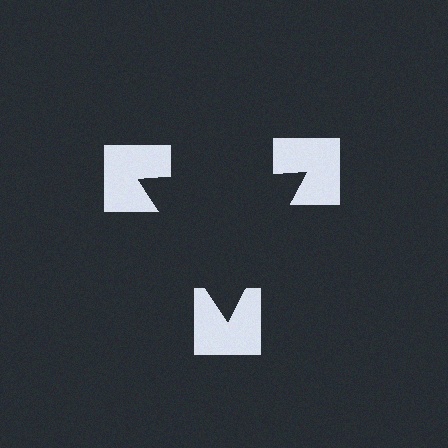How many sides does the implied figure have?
3 sides.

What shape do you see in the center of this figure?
An illusory triangle — its edges are inferred from the aligned wedge cuts in the notched squares, not physically drawn.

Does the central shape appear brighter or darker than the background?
It typically appears slightly darker than the background, even though no actual brightness change is drawn.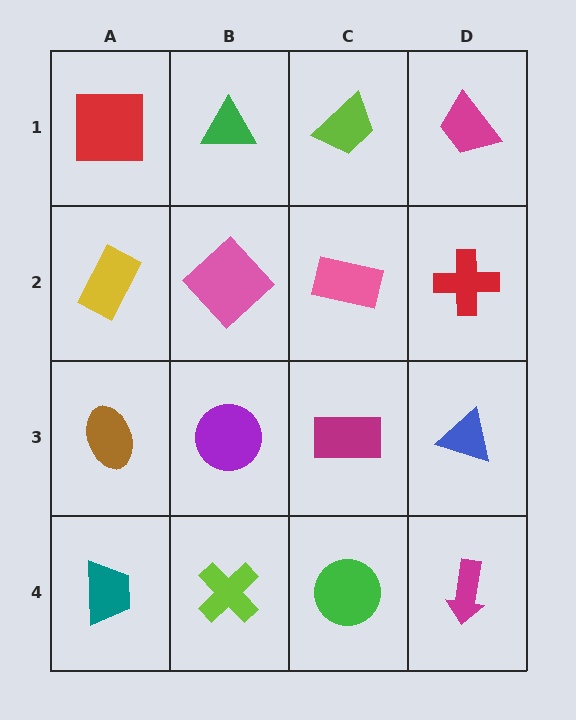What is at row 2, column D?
A red cross.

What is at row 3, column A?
A brown ellipse.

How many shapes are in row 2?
4 shapes.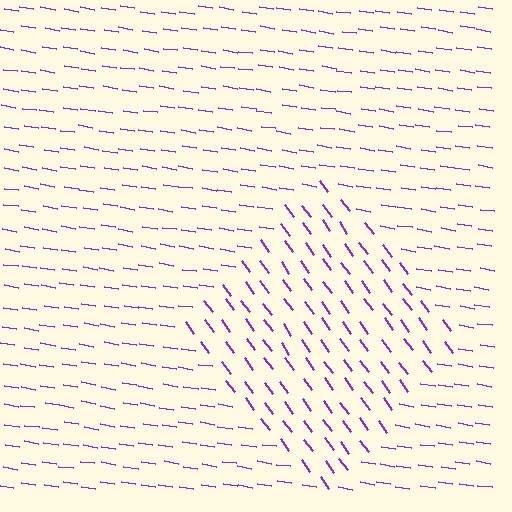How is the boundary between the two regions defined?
The boundary is defined purely by a change in line orientation (approximately 45 degrees difference). All lines are the same color and thickness.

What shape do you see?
I see a diamond.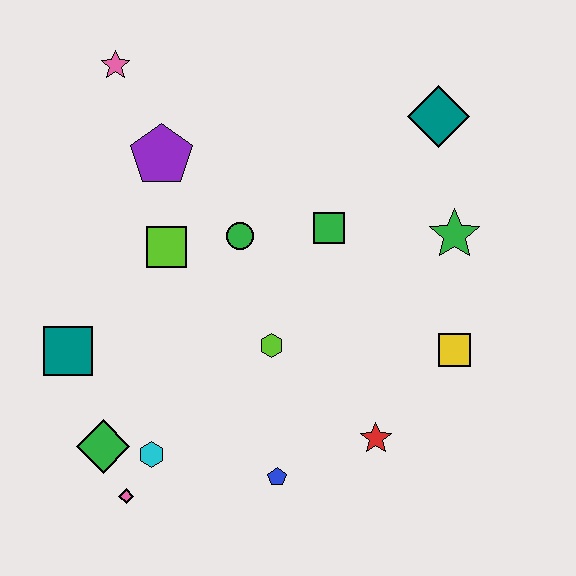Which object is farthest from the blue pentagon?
The pink star is farthest from the blue pentagon.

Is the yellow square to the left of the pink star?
No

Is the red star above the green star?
No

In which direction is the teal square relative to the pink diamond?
The teal square is above the pink diamond.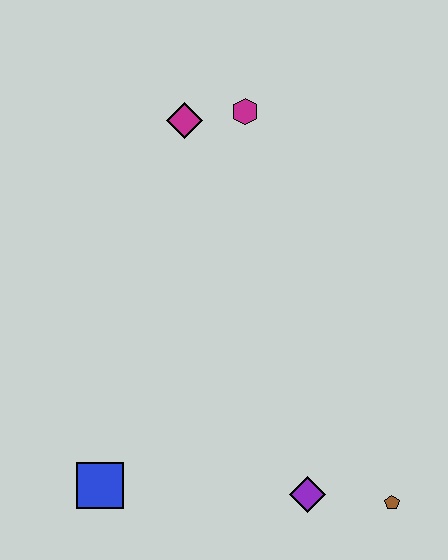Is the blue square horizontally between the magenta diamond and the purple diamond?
No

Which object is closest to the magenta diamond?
The magenta hexagon is closest to the magenta diamond.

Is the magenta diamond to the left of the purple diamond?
Yes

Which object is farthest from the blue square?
The magenta hexagon is farthest from the blue square.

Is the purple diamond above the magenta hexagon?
No